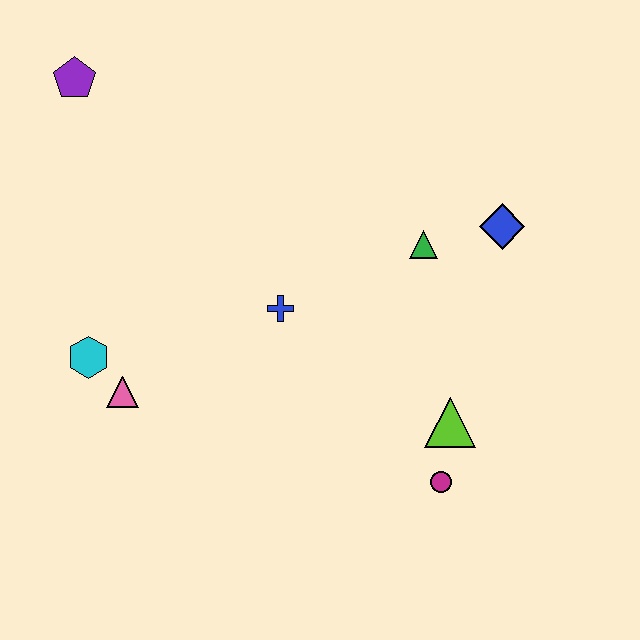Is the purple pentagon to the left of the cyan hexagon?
Yes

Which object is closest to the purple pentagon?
The cyan hexagon is closest to the purple pentagon.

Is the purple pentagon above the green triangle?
Yes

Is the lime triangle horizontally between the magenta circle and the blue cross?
No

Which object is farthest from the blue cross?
The purple pentagon is farthest from the blue cross.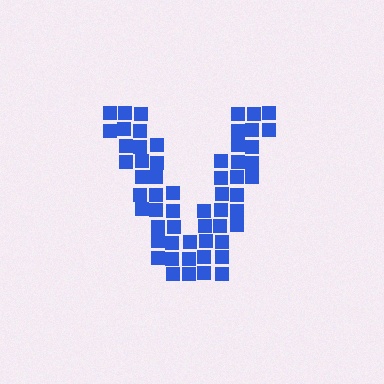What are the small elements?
The small elements are squares.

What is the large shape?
The large shape is the letter V.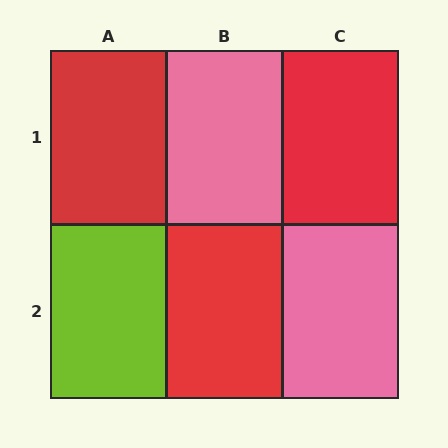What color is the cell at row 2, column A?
Lime.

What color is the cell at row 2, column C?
Pink.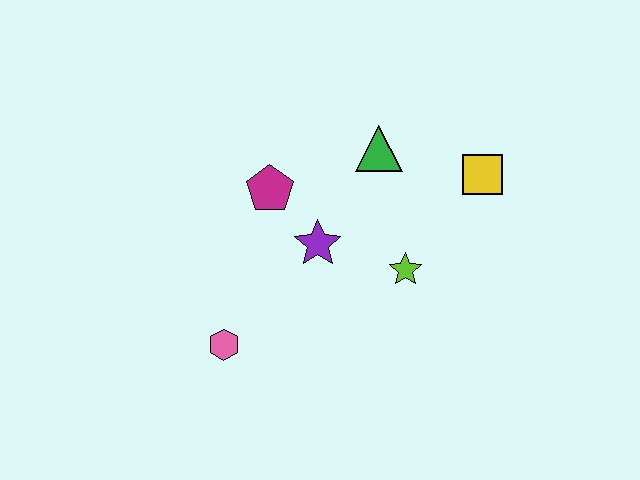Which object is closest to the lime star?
The purple star is closest to the lime star.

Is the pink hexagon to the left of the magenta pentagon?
Yes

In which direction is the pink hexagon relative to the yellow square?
The pink hexagon is to the left of the yellow square.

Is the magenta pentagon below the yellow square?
Yes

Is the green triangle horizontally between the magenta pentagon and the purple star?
No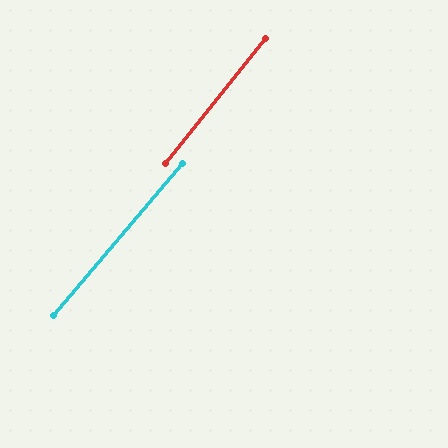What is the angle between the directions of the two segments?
Approximately 2 degrees.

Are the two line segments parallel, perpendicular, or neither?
Parallel — their directions differ by only 1.5°.